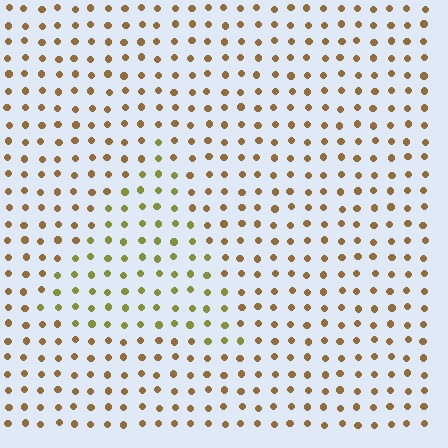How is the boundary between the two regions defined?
The boundary is defined purely by a slight shift in hue (about 36 degrees). Spacing, size, and orientation are identical on both sides.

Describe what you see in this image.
The image is filled with small brown elements in a uniform arrangement. A triangle-shaped region is visible where the elements are tinted to a slightly different hue, forming a subtle color boundary.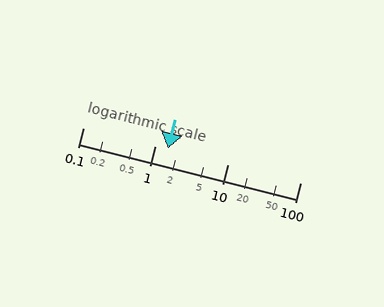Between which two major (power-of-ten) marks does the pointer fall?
The pointer is between 1 and 10.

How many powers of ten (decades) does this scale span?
The scale spans 3 decades, from 0.1 to 100.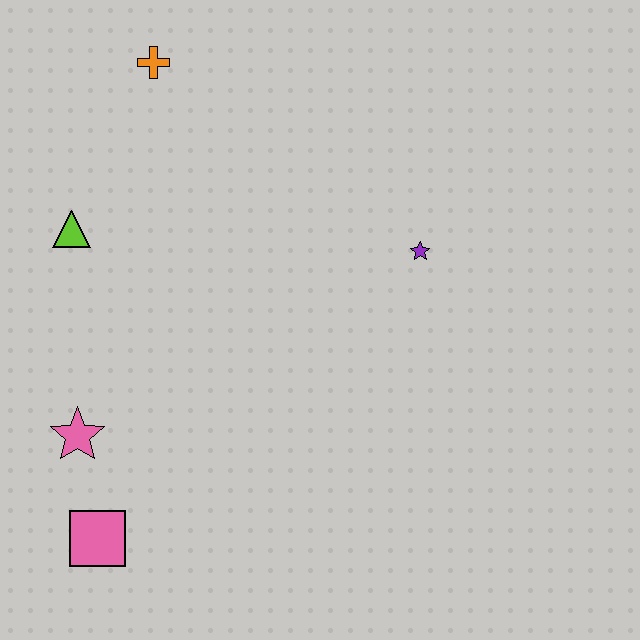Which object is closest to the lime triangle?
The orange cross is closest to the lime triangle.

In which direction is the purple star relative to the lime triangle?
The purple star is to the right of the lime triangle.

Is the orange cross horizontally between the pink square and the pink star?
No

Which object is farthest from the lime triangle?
The purple star is farthest from the lime triangle.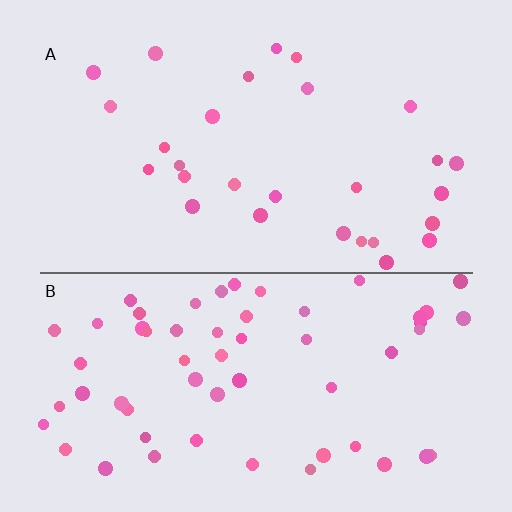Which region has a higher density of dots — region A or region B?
B (the bottom).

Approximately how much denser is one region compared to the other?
Approximately 2.1× — region B over region A.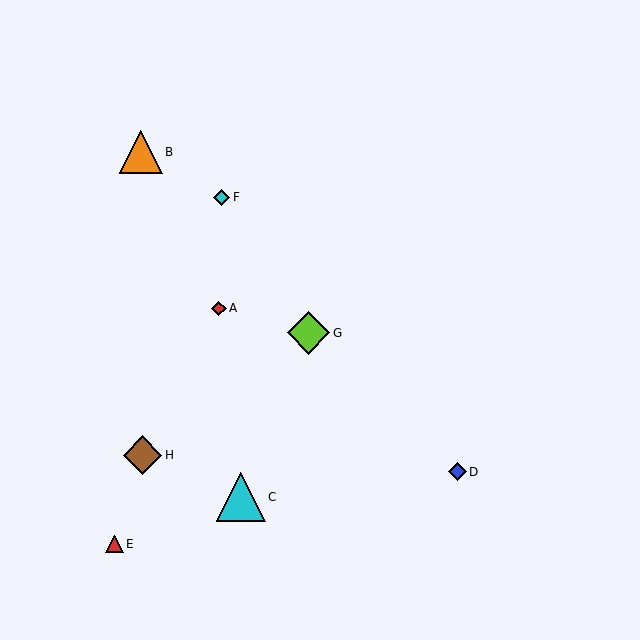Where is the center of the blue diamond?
The center of the blue diamond is at (457, 472).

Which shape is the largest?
The cyan triangle (labeled C) is the largest.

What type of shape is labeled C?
Shape C is a cyan triangle.